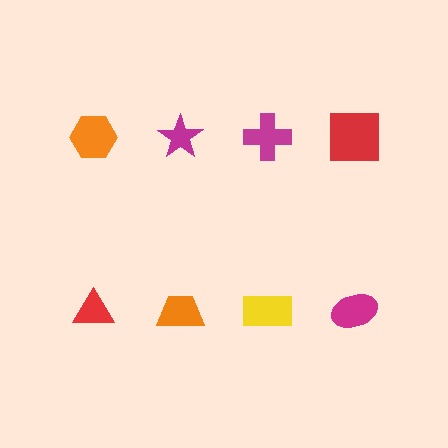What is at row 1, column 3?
A magenta cross.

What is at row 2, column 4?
A magenta ellipse.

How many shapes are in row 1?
4 shapes.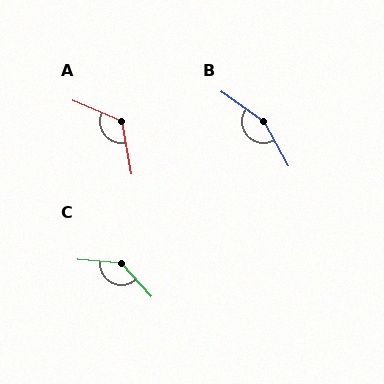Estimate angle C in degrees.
Approximately 137 degrees.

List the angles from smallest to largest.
A (123°), C (137°), B (154°).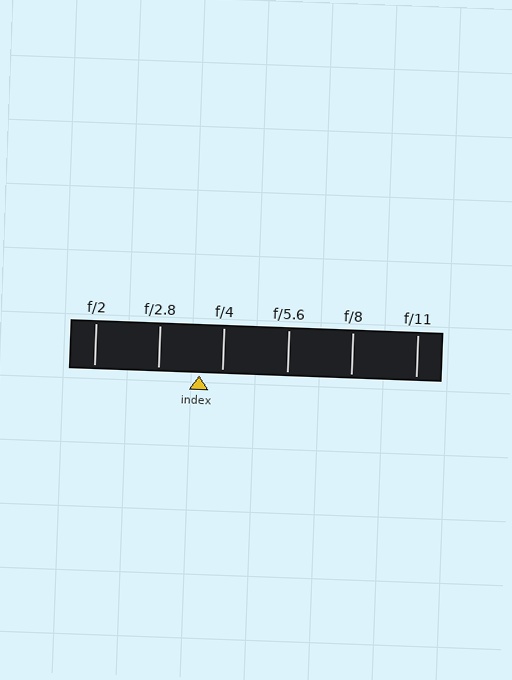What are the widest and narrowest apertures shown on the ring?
The widest aperture shown is f/2 and the narrowest is f/11.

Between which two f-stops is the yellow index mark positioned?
The index mark is between f/2.8 and f/4.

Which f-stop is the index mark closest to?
The index mark is closest to f/4.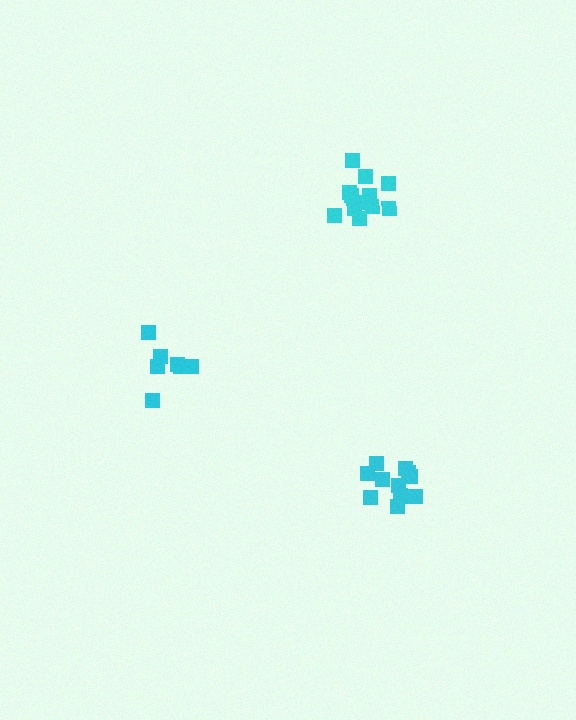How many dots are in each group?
Group 1: 12 dots, Group 2: 7 dots, Group 3: 13 dots (32 total).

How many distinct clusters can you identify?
There are 3 distinct clusters.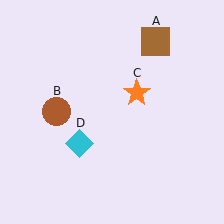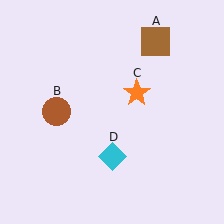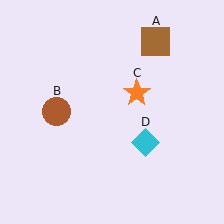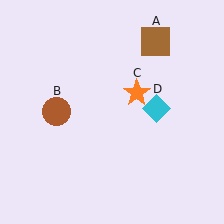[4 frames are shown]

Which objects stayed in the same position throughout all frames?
Brown square (object A) and brown circle (object B) and orange star (object C) remained stationary.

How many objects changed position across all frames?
1 object changed position: cyan diamond (object D).